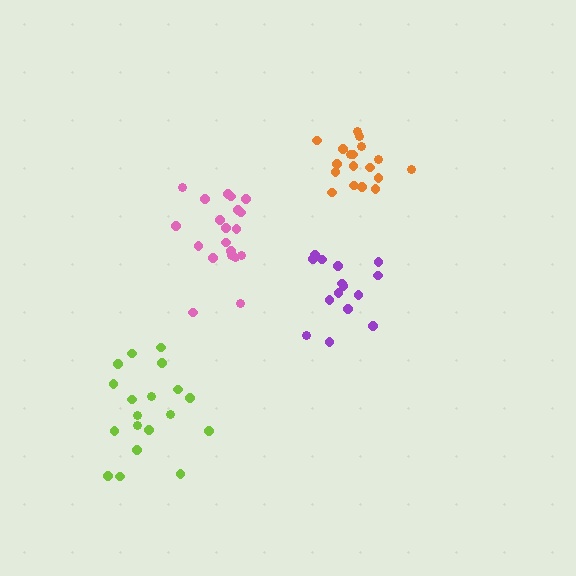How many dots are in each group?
Group 1: 19 dots, Group 2: 15 dots, Group 3: 18 dots, Group 4: 20 dots (72 total).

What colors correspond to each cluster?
The clusters are colored: lime, purple, orange, pink.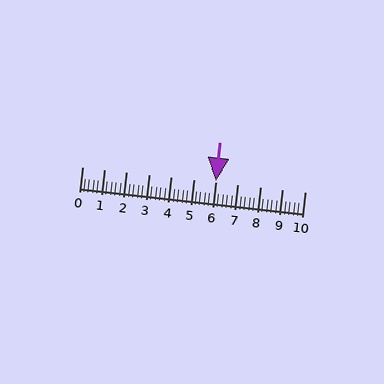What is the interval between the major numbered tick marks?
The major tick marks are spaced 1 units apart.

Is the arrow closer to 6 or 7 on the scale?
The arrow is closer to 6.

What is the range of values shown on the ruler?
The ruler shows values from 0 to 10.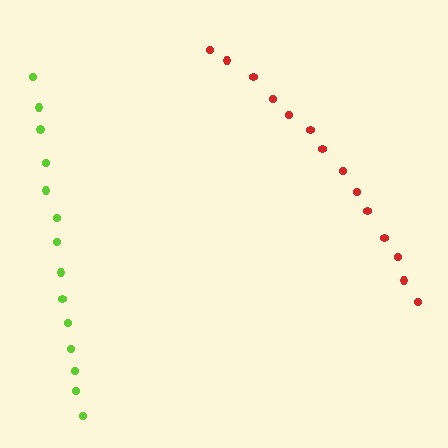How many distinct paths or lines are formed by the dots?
There are 2 distinct paths.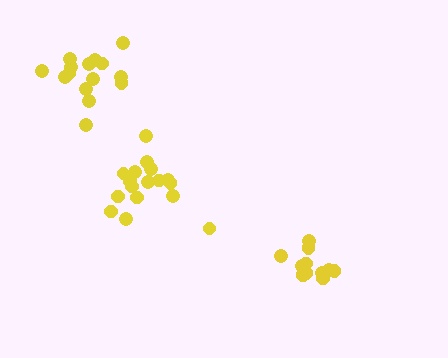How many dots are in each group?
Group 1: 15 dots, Group 2: 12 dots, Group 3: 17 dots (44 total).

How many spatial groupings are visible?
There are 3 spatial groupings.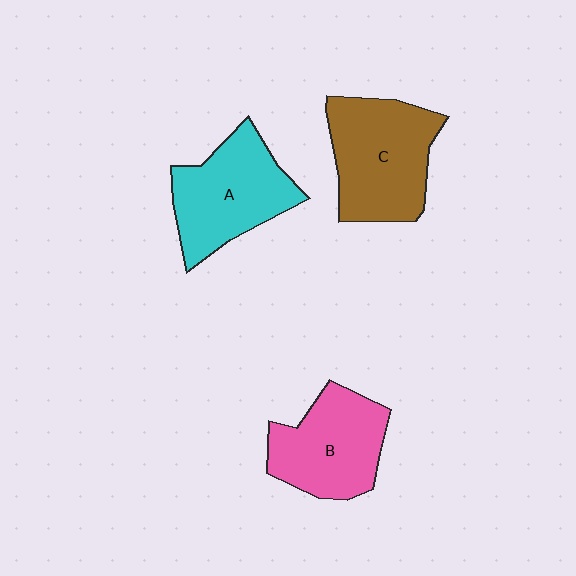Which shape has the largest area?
Shape C (brown).